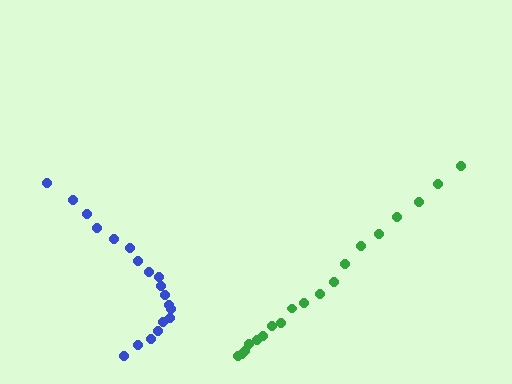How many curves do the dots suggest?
There are 2 distinct paths.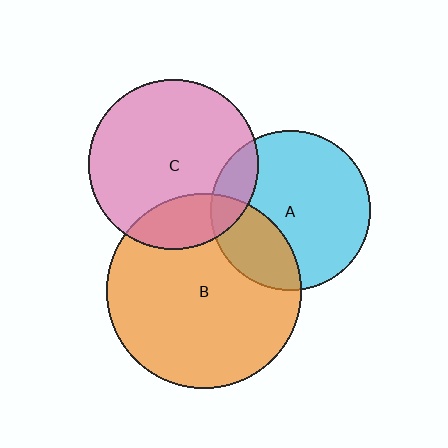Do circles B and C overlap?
Yes.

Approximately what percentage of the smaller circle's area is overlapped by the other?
Approximately 20%.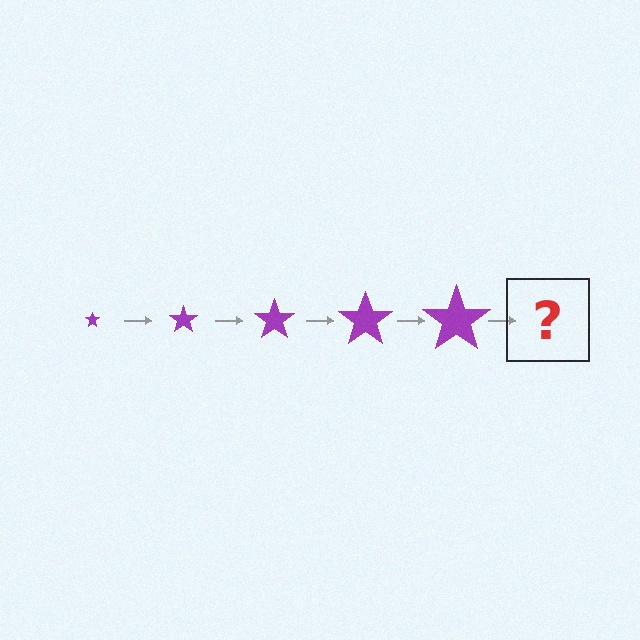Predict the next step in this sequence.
The next step is a purple star, larger than the previous one.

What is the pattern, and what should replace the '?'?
The pattern is that the star gets progressively larger each step. The '?' should be a purple star, larger than the previous one.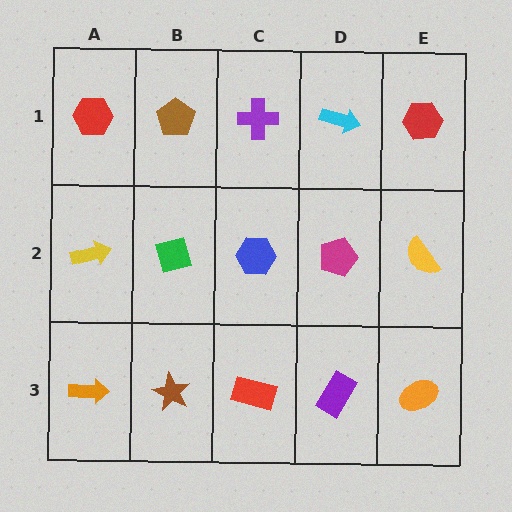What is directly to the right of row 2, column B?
A blue hexagon.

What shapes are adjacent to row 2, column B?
A brown pentagon (row 1, column B), a brown star (row 3, column B), a yellow arrow (row 2, column A), a blue hexagon (row 2, column C).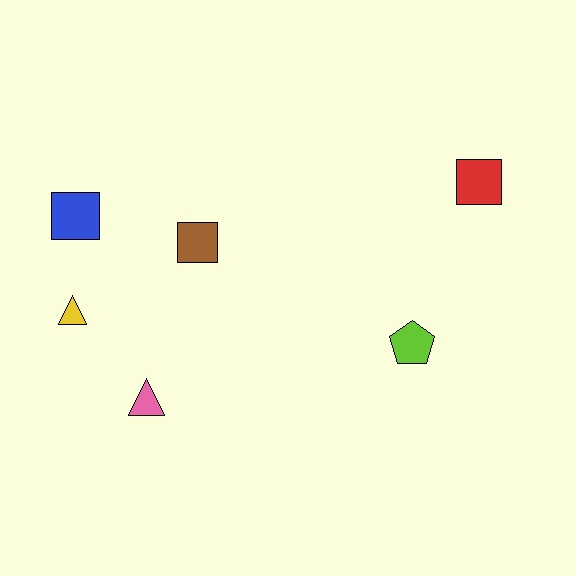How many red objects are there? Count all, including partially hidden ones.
There is 1 red object.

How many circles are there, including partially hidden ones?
There are no circles.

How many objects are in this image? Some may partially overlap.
There are 6 objects.